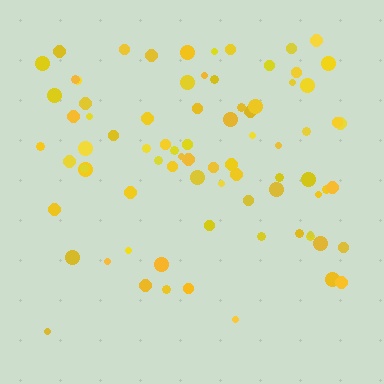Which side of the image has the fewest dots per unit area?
The bottom.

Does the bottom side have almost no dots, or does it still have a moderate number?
Still a moderate number, just noticeably fewer than the top.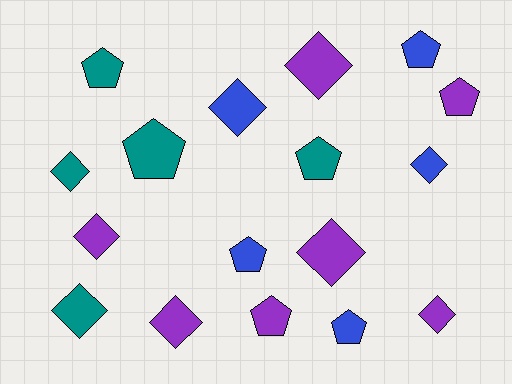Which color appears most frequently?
Purple, with 7 objects.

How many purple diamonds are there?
There are 5 purple diamonds.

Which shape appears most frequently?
Diamond, with 9 objects.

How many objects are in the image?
There are 17 objects.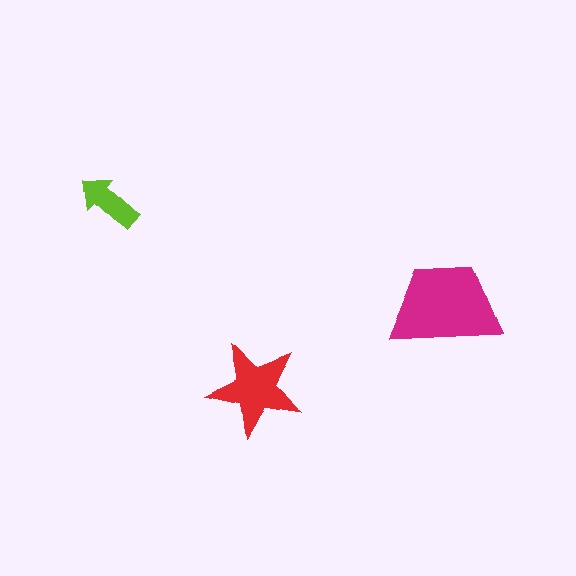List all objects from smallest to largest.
The lime arrow, the red star, the magenta trapezoid.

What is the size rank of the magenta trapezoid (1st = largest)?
1st.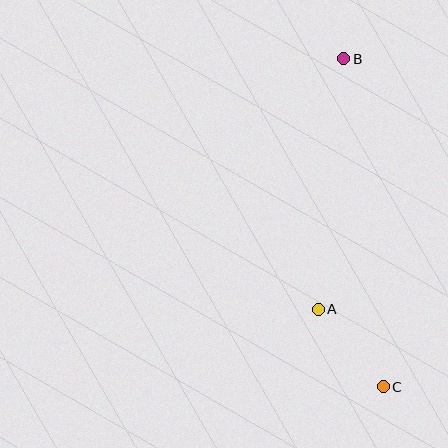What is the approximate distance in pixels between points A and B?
The distance between A and B is approximately 252 pixels.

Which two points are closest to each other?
Points A and C are closest to each other.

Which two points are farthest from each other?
Points B and C are farthest from each other.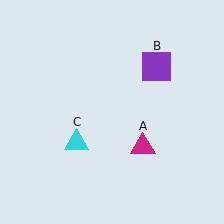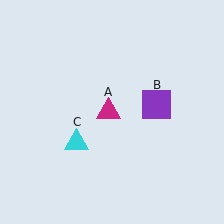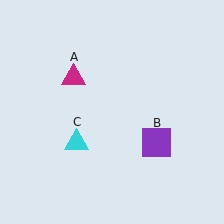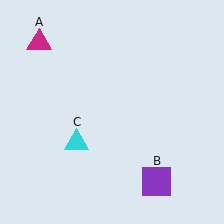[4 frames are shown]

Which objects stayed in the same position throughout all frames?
Cyan triangle (object C) remained stationary.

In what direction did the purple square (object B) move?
The purple square (object B) moved down.